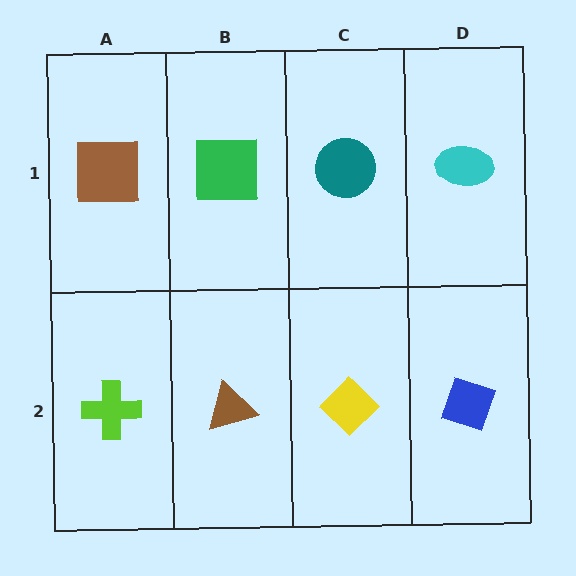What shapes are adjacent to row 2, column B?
A green square (row 1, column B), a lime cross (row 2, column A), a yellow diamond (row 2, column C).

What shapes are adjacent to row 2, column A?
A brown square (row 1, column A), a brown triangle (row 2, column B).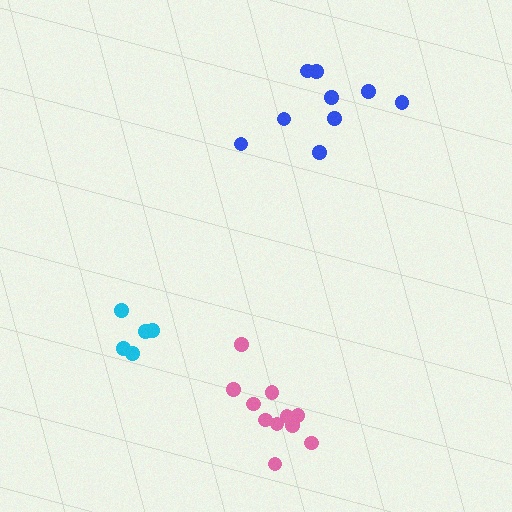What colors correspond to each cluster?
The clusters are colored: cyan, blue, pink.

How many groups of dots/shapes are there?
There are 3 groups.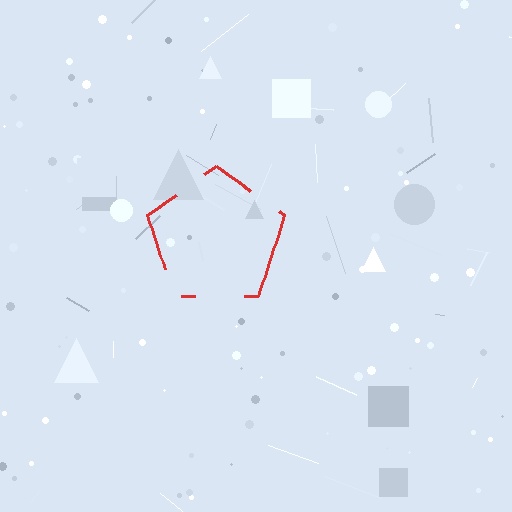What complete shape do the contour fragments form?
The contour fragments form a pentagon.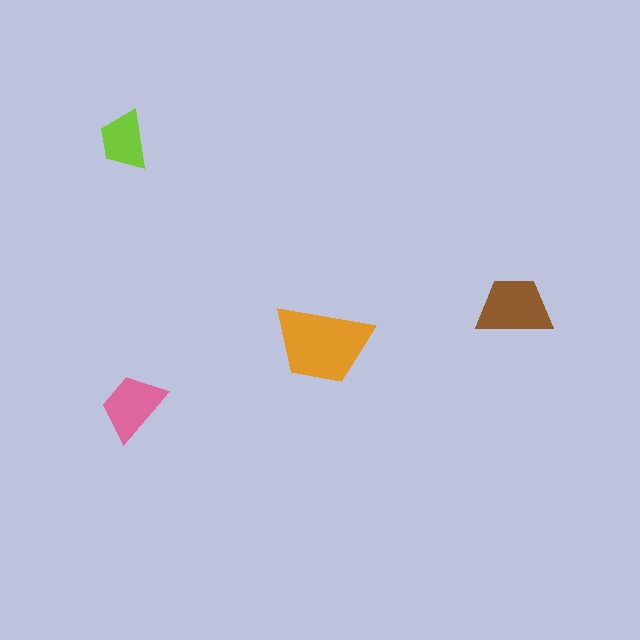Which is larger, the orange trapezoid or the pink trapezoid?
The orange one.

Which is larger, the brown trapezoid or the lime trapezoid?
The brown one.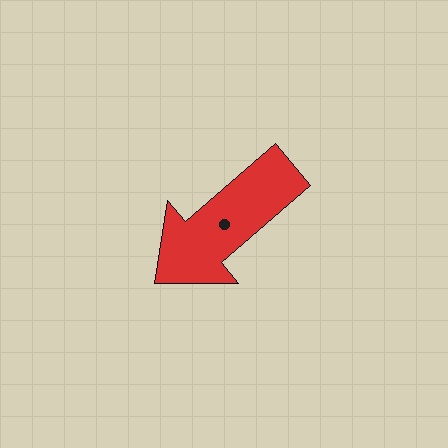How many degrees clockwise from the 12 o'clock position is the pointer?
Approximately 229 degrees.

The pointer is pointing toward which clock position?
Roughly 8 o'clock.